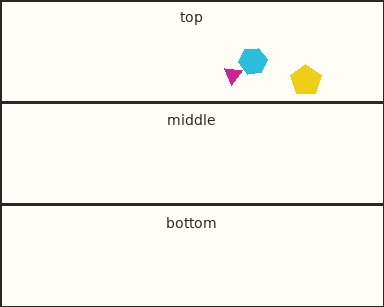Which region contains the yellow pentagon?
The top region.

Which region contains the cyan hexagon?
The top region.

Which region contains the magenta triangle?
The top region.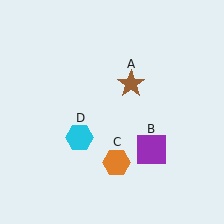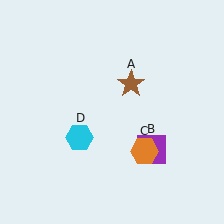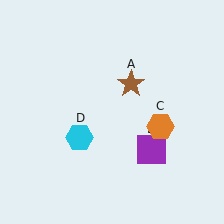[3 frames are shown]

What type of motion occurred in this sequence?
The orange hexagon (object C) rotated counterclockwise around the center of the scene.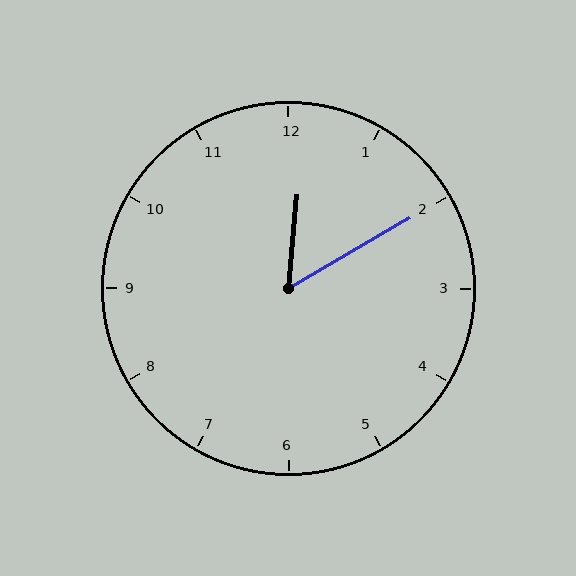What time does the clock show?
12:10.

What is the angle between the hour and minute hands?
Approximately 55 degrees.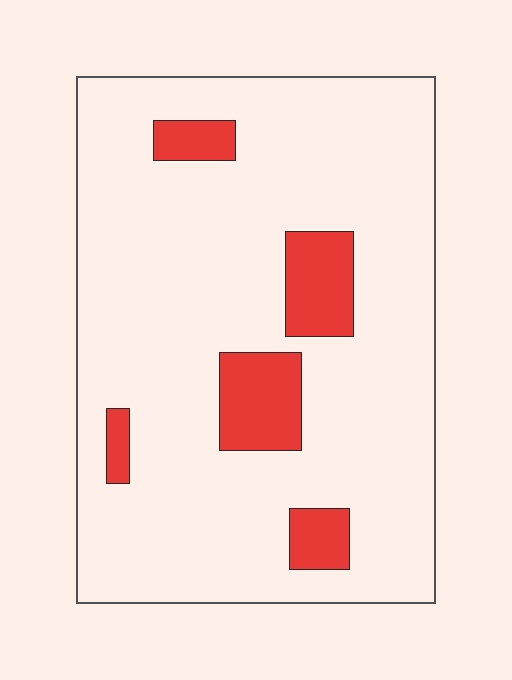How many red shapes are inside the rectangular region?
5.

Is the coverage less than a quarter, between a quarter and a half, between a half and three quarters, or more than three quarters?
Less than a quarter.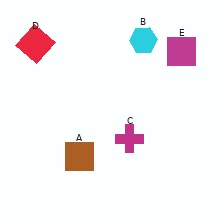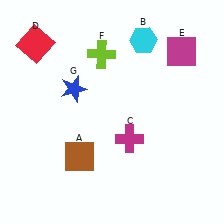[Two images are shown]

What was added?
A lime cross (F), a blue star (G) were added in Image 2.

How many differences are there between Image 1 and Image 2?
There are 2 differences between the two images.